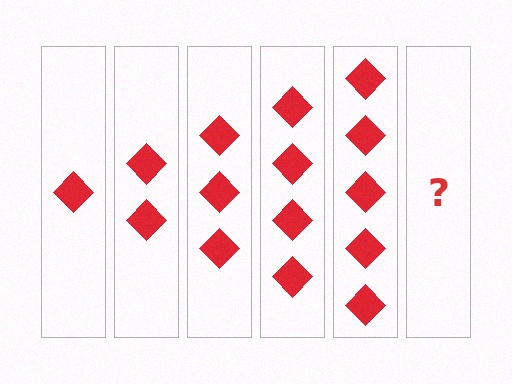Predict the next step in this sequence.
The next step is 6 diamonds.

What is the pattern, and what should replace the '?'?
The pattern is that each step adds one more diamond. The '?' should be 6 diamonds.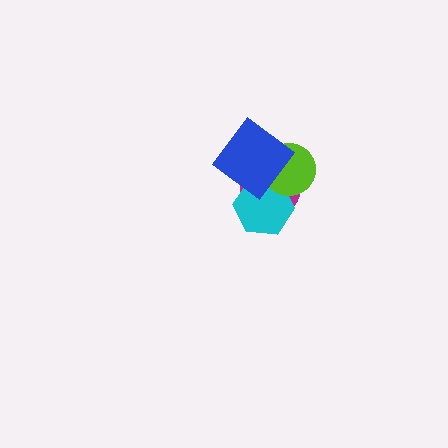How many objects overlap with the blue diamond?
3 objects overlap with the blue diamond.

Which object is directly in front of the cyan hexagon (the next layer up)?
The lime circle is directly in front of the cyan hexagon.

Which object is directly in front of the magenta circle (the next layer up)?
The cyan hexagon is directly in front of the magenta circle.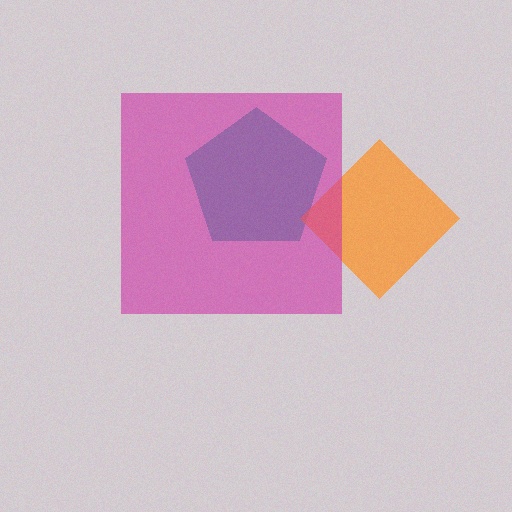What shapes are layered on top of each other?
The layered shapes are: a teal pentagon, an orange diamond, a magenta square.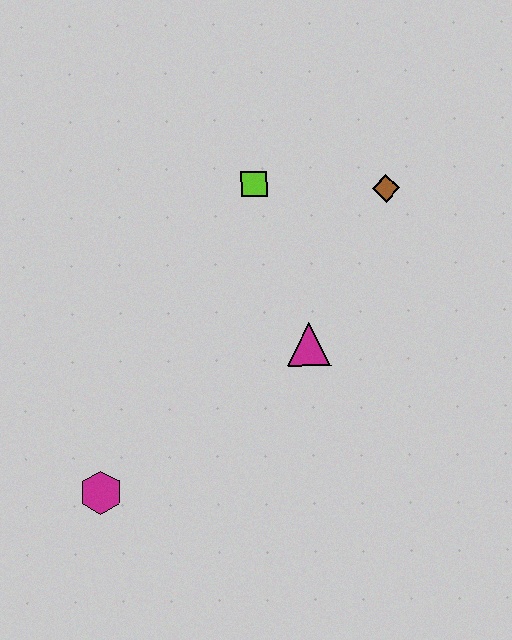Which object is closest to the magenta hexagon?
The magenta triangle is closest to the magenta hexagon.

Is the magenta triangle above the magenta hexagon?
Yes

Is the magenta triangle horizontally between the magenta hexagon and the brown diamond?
Yes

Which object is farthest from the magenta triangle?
The magenta hexagon is farthest from the magenta triangle.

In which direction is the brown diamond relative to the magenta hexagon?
The brown diamond is above the magenta hexagon.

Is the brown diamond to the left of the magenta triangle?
No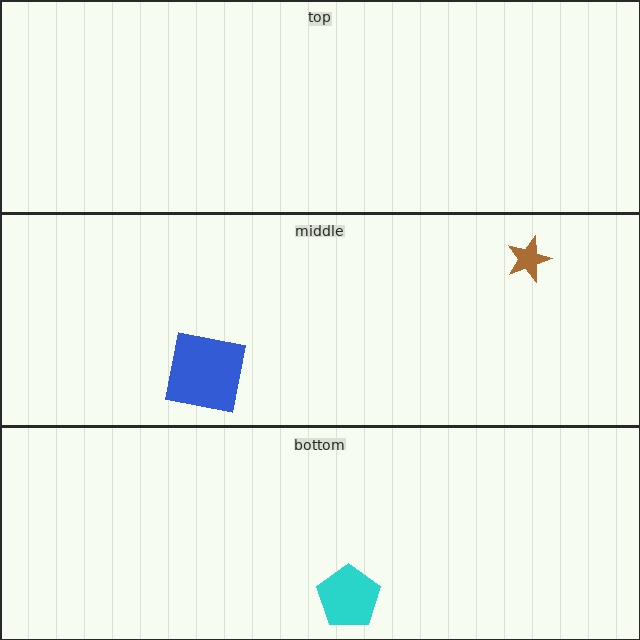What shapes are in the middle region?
The brown star, the blue square.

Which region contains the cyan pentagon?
The bottom region.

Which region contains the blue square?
The middle region.